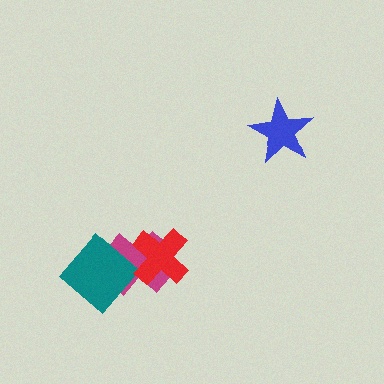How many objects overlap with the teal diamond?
2 objects overlap with the teal diamond.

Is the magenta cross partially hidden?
Yes, it is partially covered by another shape.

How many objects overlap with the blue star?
0 objects overlap with the blue star.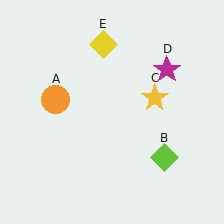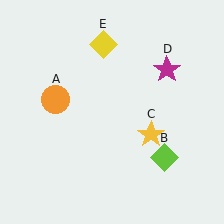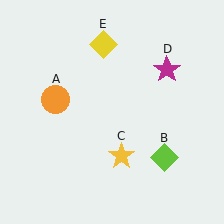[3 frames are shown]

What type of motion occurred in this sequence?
The yellow star (object C) rotated clockwise around the center of the scene.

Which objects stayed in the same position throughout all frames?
Orange circle (object A) and lime diamond (object B) and magenta star (object D) and yellow diamond (object E) remained stationary.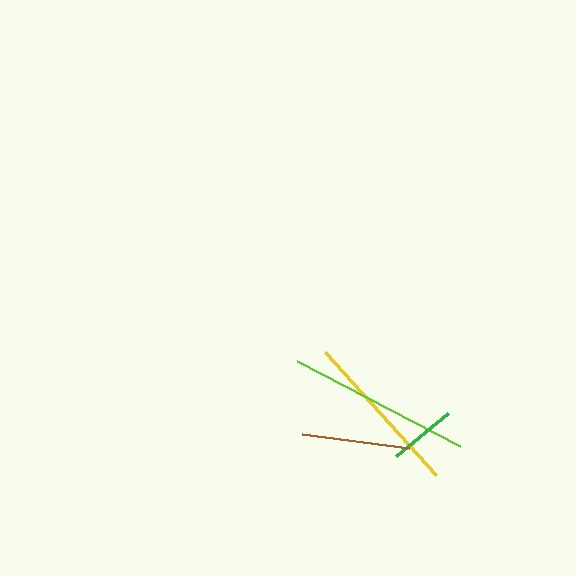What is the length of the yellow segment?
The yellow segment is approximately 166 pixels long.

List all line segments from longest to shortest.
From longest to shortest: lime, yellow, brown, green.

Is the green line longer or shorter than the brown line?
The brown line is longer than the green line.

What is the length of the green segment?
The green segment is approximately 68 pixels long.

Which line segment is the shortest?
The green line is the shortest at approximately 68 pixels.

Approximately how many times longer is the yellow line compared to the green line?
The yellow line is approximately 2.4 times the length of the green line.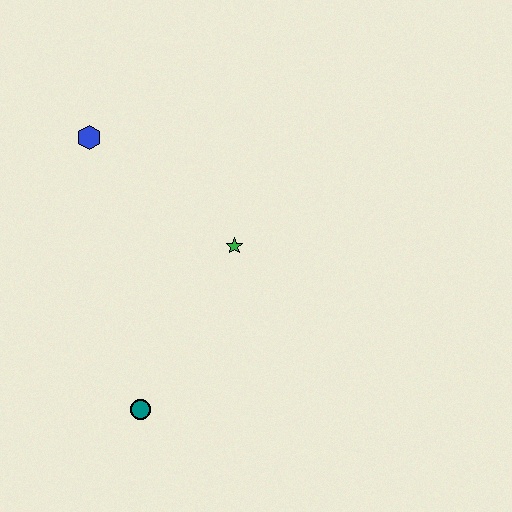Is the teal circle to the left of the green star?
Yes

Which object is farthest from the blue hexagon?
The teal circle is farthest from the blue hexagon.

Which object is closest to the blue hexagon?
The green star is closest to the blue hexagon.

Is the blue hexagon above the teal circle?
Yes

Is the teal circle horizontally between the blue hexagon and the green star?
Yes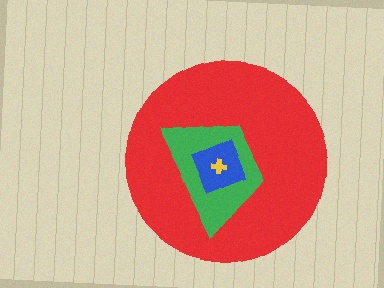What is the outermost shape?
The red circle.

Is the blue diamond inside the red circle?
Yes.